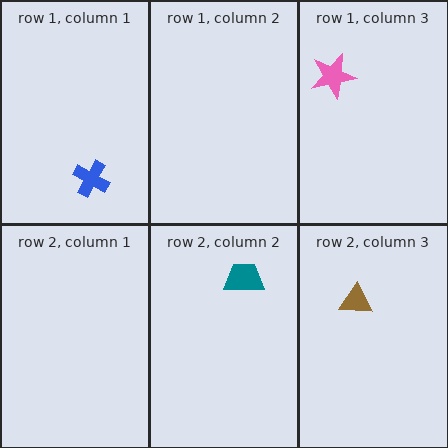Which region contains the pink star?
The row 1, column 3 region.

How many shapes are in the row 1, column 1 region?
1.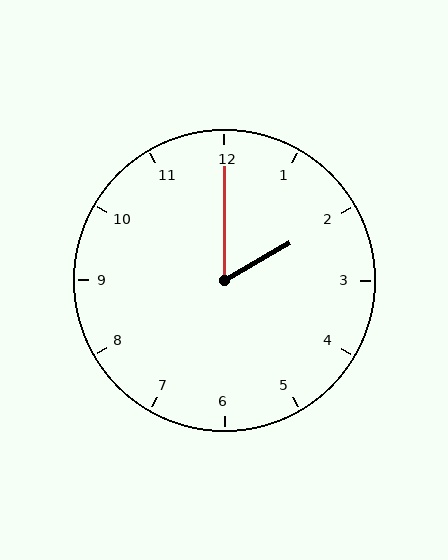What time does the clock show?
2:00.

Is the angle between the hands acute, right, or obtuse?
It is acute.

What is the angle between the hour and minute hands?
Approximately 60 degrees.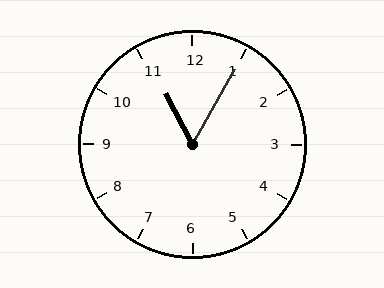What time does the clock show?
11:05.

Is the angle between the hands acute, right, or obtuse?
It is acute.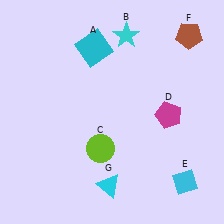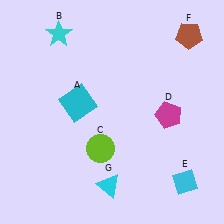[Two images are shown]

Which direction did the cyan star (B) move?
The cyan star (B) moved left.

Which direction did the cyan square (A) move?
The cyan square (A) moved down.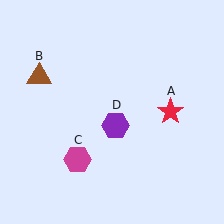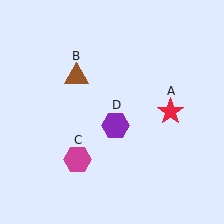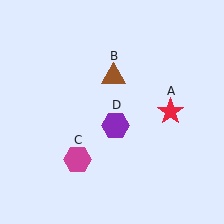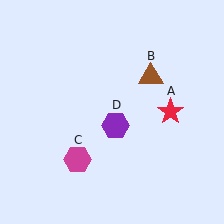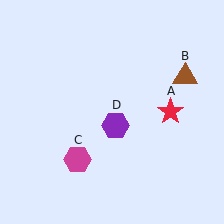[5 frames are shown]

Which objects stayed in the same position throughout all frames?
Red star (object A) and magenta hexagon (object C) and purple hexagon (object D) remained stationary.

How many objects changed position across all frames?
1 object changed position: brown triangle (object B).